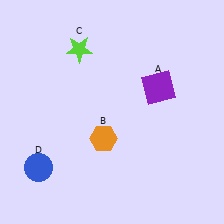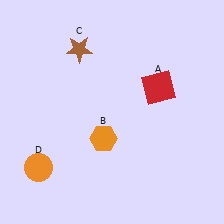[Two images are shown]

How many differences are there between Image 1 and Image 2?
There are 3 differences between the two images.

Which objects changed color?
A changed from purple to red. C changed from lime to brown. D changed from blue to orange.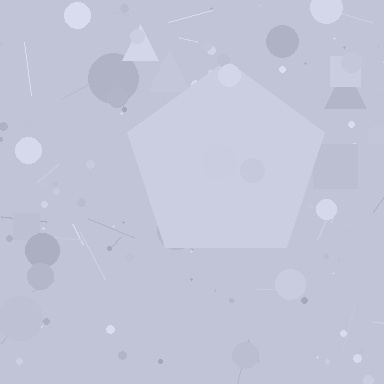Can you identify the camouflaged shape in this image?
The camouflaged shape is a pentagon.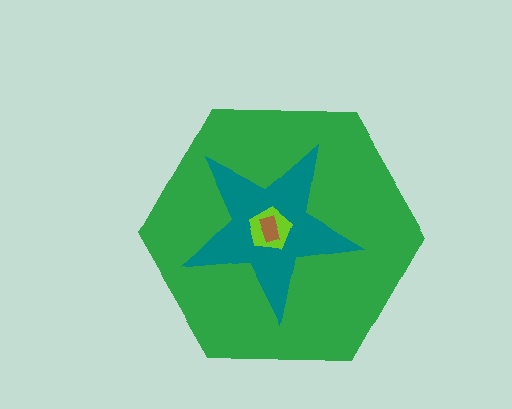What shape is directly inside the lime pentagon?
The brown rectangle.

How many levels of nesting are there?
4.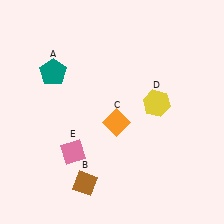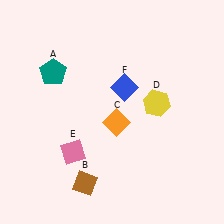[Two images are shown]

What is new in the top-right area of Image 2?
A blue diamond (F) was added in the top-right area of Image 2.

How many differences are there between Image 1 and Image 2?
There is 1 difference between the two images.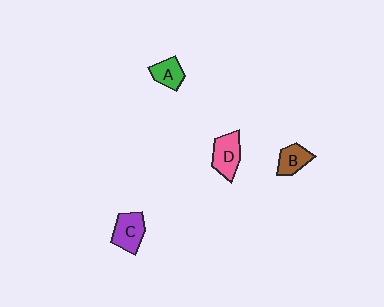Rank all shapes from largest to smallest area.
From largest to smallest: D (pink), C (purple), B (brown), A (green).